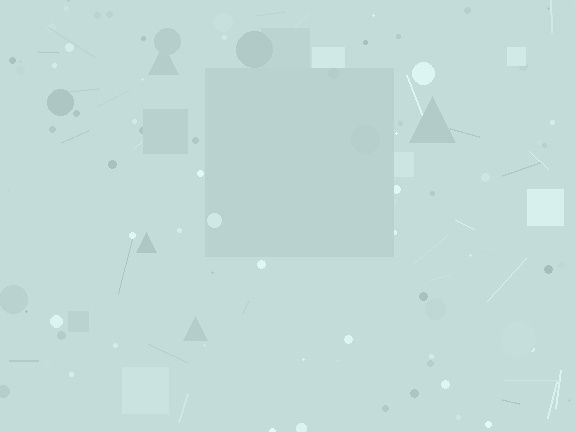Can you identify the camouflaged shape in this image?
The camouflaged shape is a square.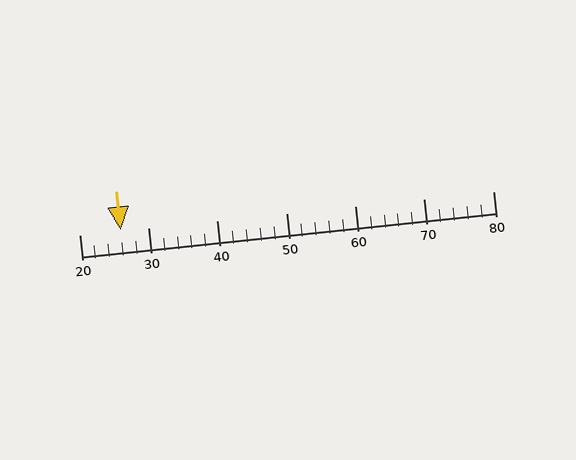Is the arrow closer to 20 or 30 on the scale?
The arrow is closer to 30.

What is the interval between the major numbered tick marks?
The major tick marks are spaced 10 units apart.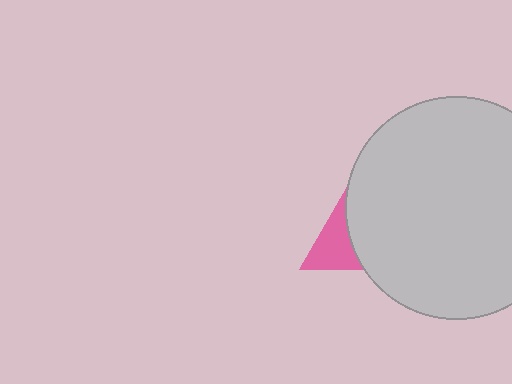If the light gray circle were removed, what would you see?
You would see the complete pink triangle.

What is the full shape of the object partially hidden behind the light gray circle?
The partially hidden object is a pink triangle.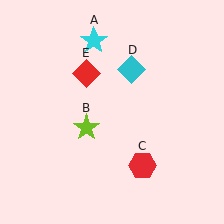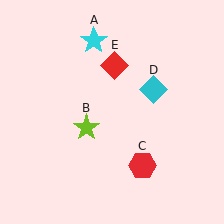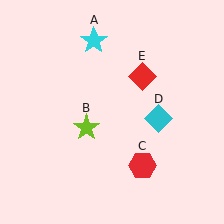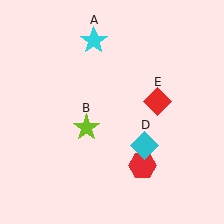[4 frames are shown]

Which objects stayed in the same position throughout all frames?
Cyan star (object A) and lime star (object B) and red hexagon (object C) remained stationary.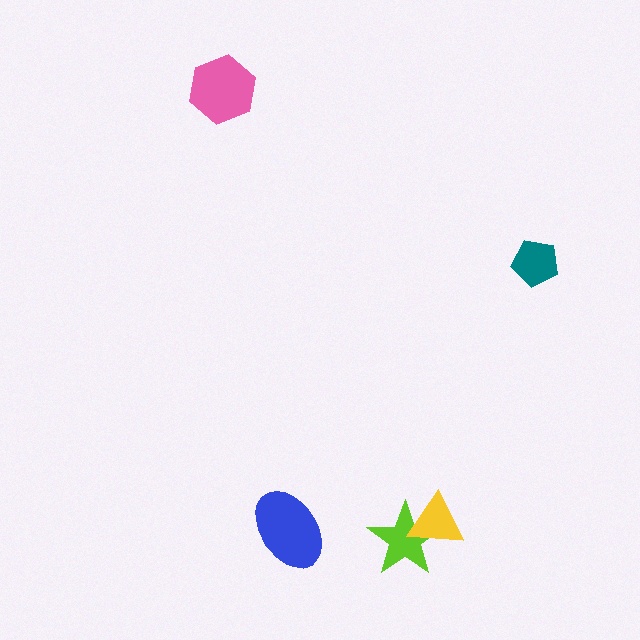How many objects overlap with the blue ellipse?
0 objects overlap with the blue ellipse.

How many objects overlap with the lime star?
1 object overlaps with the lime star.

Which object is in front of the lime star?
The yellow triangle is in front of the lime star.